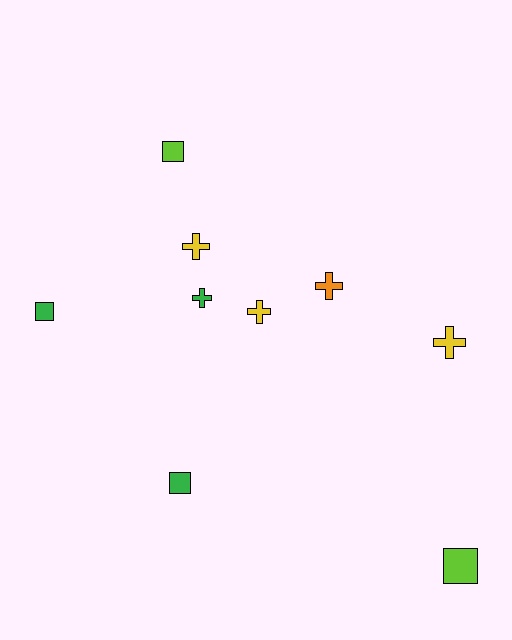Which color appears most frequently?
Green, with 3 objects.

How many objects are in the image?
There are 9 objects.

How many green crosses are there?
There is 1 green cross.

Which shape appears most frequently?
Cross, with 5 objects.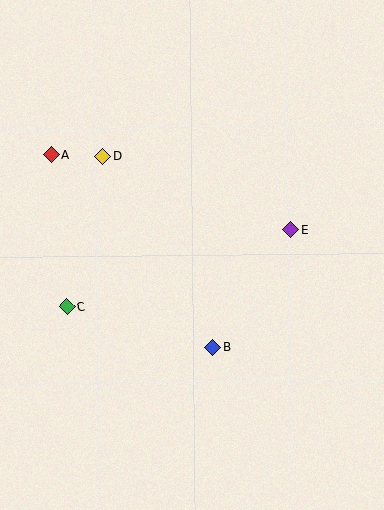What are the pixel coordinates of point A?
Point A is at (51, 155).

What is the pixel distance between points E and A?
The distance between E and A is 251 pixels.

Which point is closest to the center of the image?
Point B at (213, 347) is closest to the center.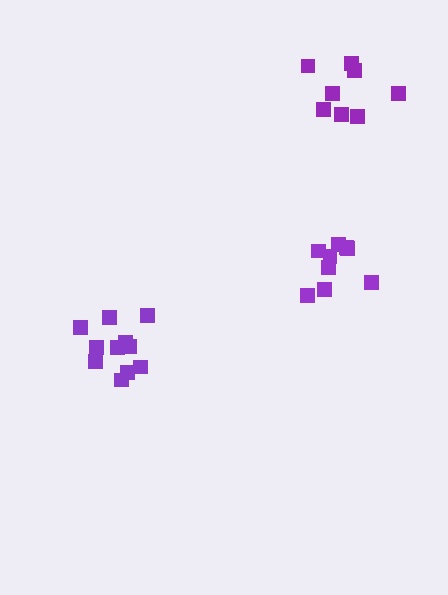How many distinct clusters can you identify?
There are 3 distinct clusters.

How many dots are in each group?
Group 1: 8 dots, Group 2: 9 dots, Group 3: 11 dots (28 total).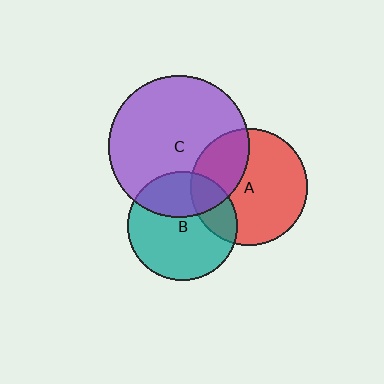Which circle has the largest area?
Circle C (purple).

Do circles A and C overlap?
Yes.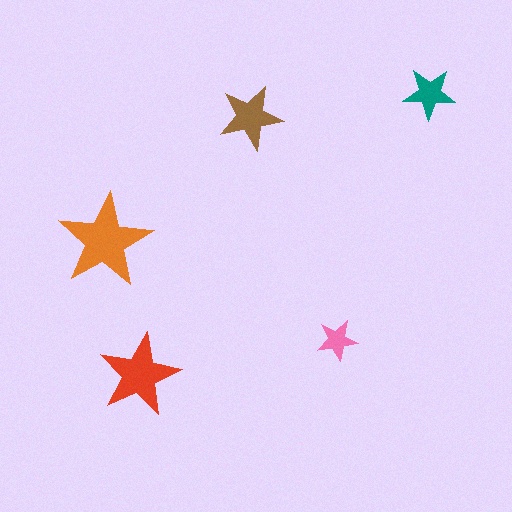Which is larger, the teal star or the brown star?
The brown one.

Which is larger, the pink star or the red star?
The red one.